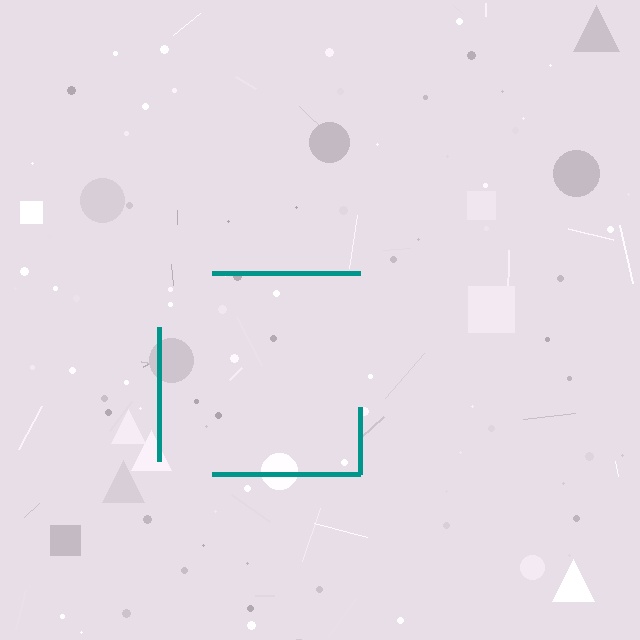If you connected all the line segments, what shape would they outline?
They would outline a square.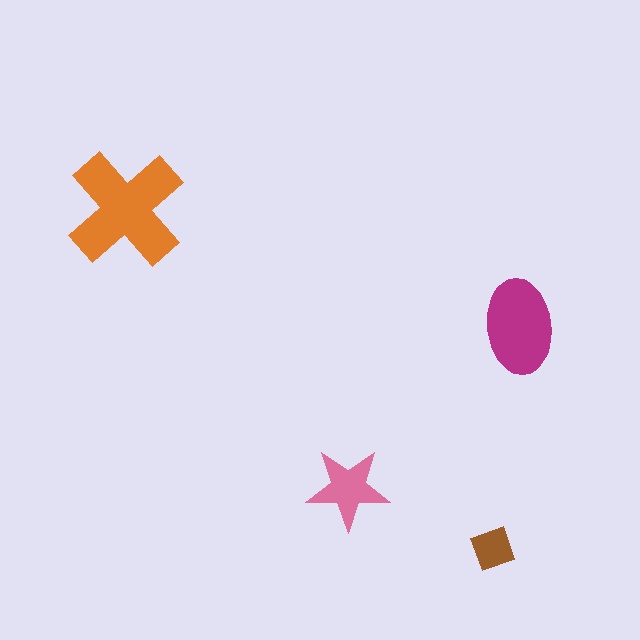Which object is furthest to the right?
The magenta ellipse is rightmost.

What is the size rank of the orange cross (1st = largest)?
1st.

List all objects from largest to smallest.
The orange cross, the magenta ellipse, the pink star, the brown diamond.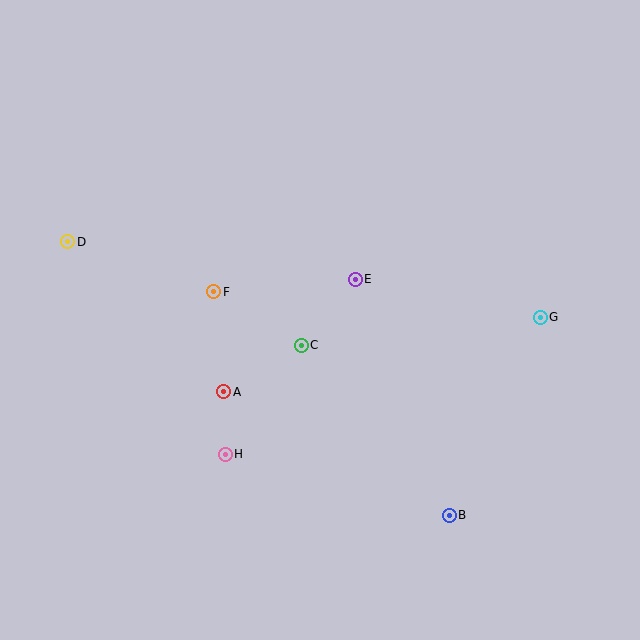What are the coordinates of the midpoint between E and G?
The midpoint between E and G is at (448, 298).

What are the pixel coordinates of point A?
Point A is at (224, 392).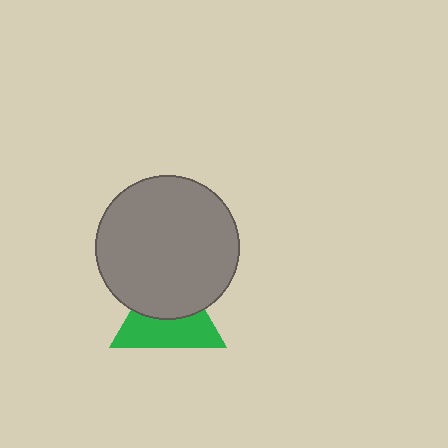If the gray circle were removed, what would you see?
You would see the complete green triangle.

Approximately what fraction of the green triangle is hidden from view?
Roughly 48% of the green triangle is hidden behind the gray circle.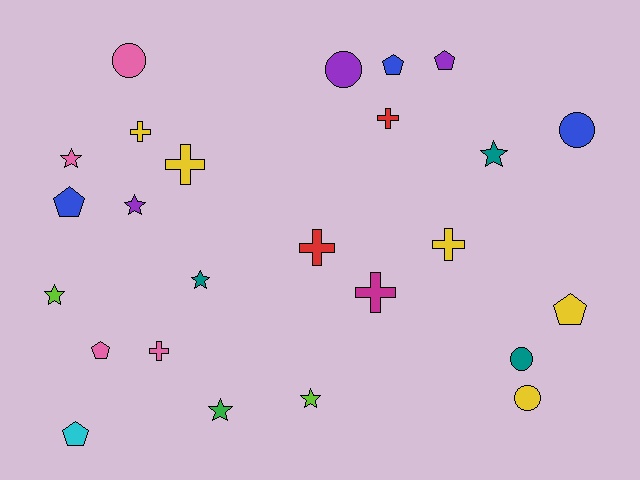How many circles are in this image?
There are 5 circles.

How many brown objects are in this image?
There are no brown objects.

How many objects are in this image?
There are 25 objects.